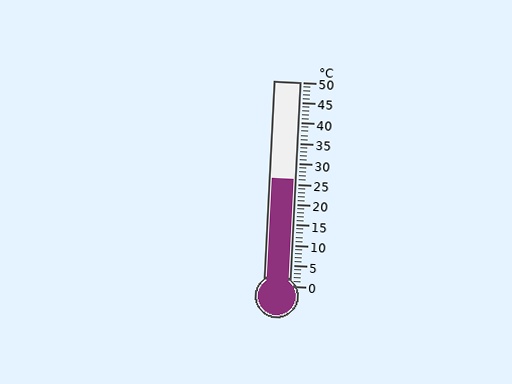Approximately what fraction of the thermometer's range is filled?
The thermometer is filled to approximately 50% of its range.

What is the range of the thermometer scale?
The thermometer scale ranges from 0°C to 50°C.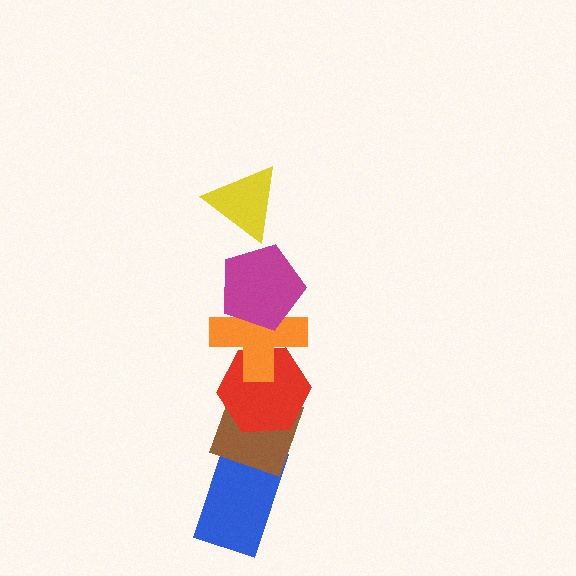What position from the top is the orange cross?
The orange cross is 3rd from the top.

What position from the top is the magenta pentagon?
The magenta pentagon is 2nd from the top.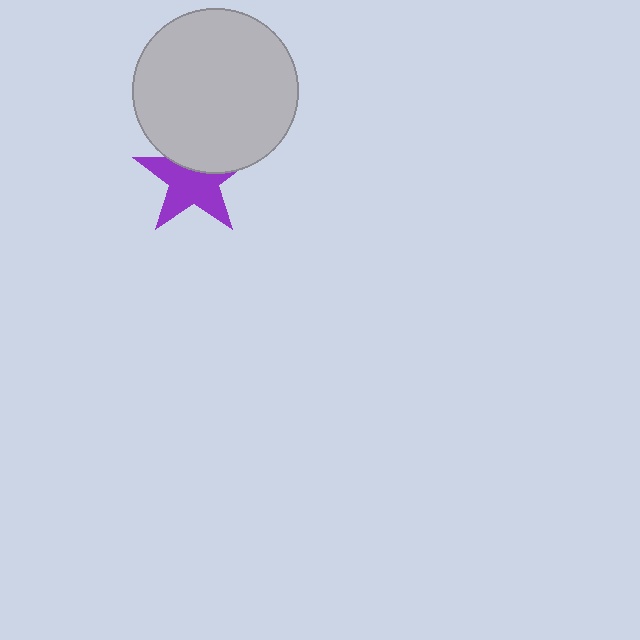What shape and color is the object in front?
The object in front is a light gray circle.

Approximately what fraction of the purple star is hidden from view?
Roughly 36% of the purple star is hidden behind the light gray circle.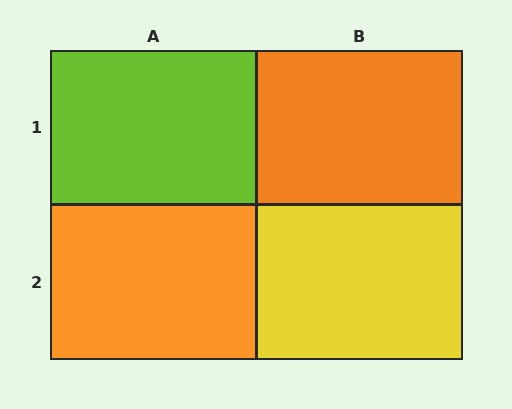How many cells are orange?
2 cells are orange.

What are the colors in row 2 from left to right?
Orange, yellow.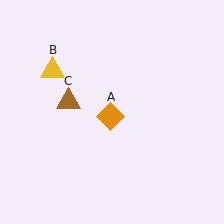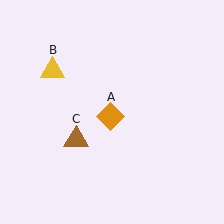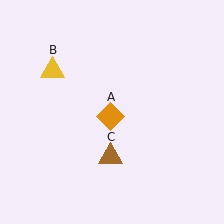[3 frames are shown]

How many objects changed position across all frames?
1 object changed position: brown triangle (object C).